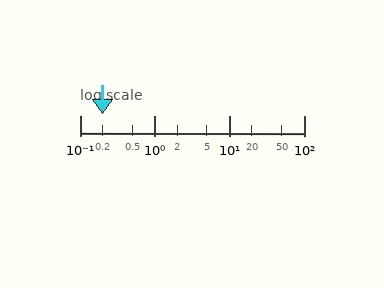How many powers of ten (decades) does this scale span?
The scale spans 3 decades, from 0.1 to 100.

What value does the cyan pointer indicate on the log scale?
The pointer indicates approximately 0.2.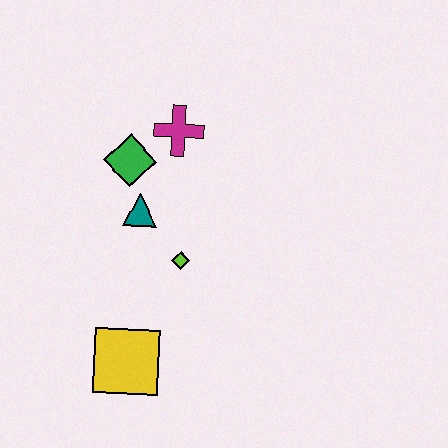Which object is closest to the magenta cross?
The green diamond is closest to the magenta cross.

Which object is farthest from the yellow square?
The magenta cross is farthest from the yellow square.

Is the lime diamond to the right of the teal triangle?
Yes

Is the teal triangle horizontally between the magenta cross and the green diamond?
Yes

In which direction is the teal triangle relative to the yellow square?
The teal triangle is above the yellow square.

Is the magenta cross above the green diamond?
Yes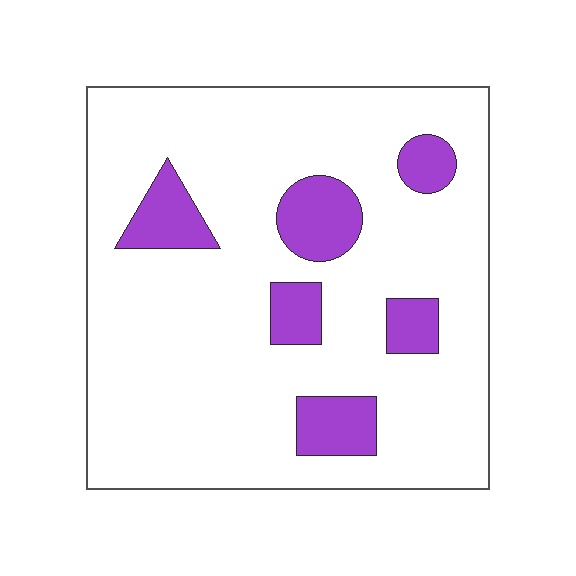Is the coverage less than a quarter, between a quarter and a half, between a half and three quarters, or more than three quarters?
Less than a quarter.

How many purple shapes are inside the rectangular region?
6.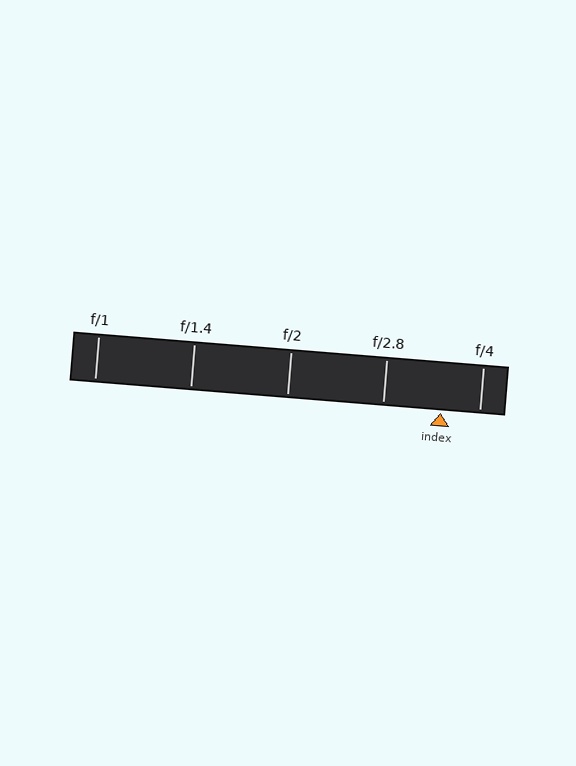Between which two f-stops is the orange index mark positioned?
The index mark is between f/2.8 and f/4.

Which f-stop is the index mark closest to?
The index mark is closest to f/4.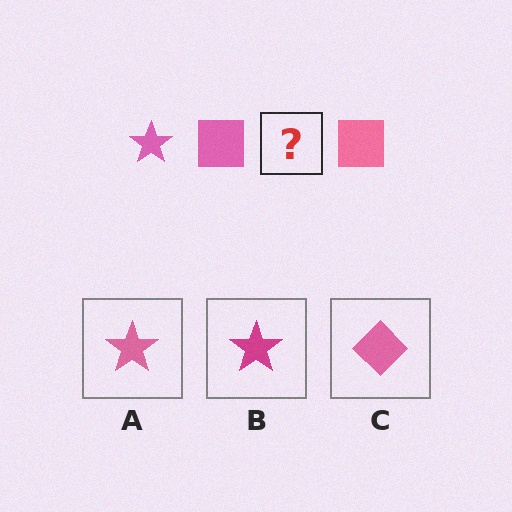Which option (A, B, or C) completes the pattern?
A.